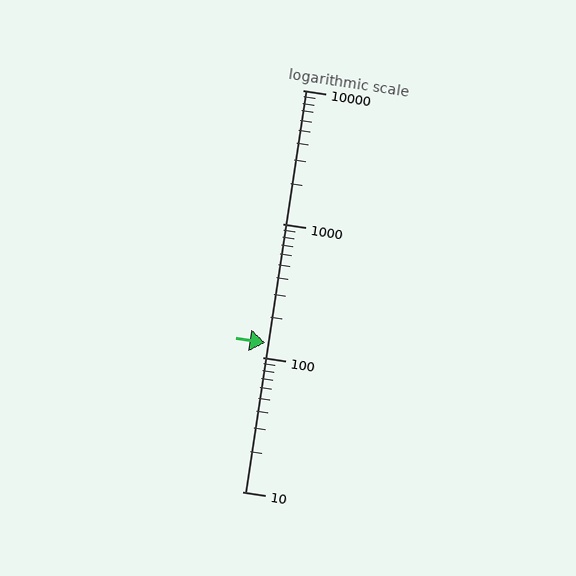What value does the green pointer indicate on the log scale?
The pointer indicates approximately 130.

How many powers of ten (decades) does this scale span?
The scale spans 3 decades, from 10 to 10000.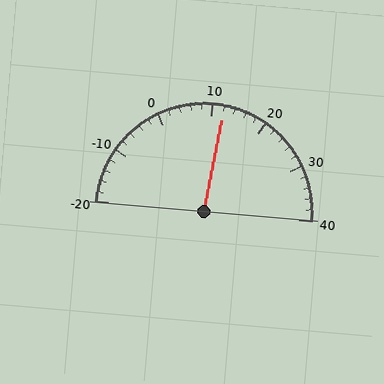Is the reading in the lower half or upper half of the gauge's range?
The reading is in the upper half of the range (-20 to 40).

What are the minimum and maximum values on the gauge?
The gauge ranges from -20 to 40.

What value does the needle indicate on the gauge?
The needle indicates approximately 12.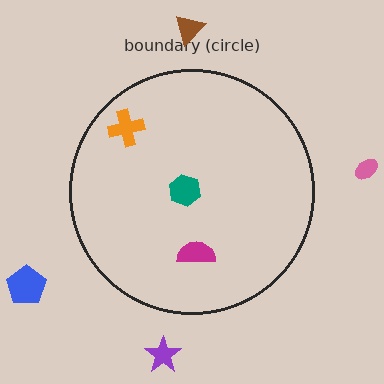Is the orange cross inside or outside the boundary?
Inside.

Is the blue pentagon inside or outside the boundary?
Outside.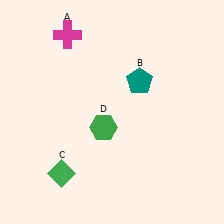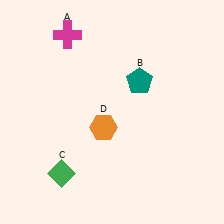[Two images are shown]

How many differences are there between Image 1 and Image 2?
There is 1 difference between the two images.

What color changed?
The hexagon (D) changed from green in Image 1 to orange in Image 2.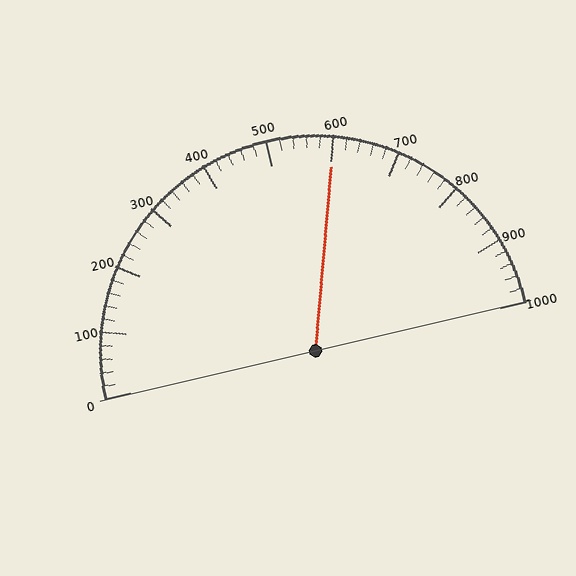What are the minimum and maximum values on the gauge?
The gauge ranges from 0 to 1000.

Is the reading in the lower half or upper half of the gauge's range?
The reading is in the upper half of the range (0 to 1000).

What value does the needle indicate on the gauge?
The needle indicates approximately 600.